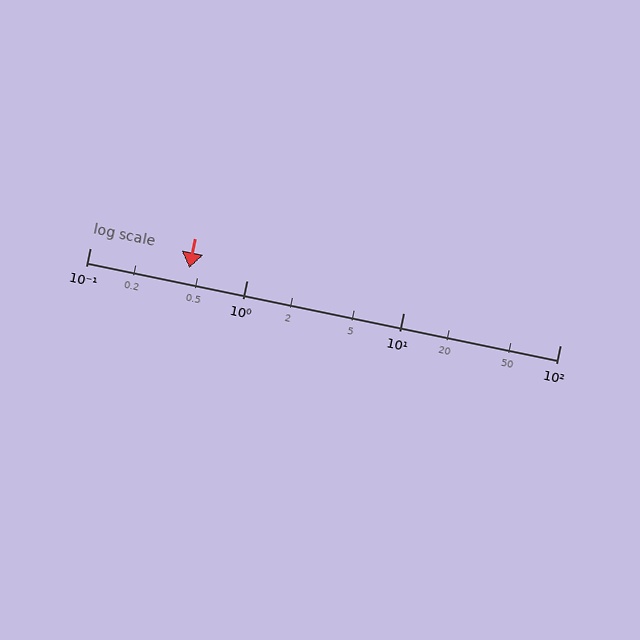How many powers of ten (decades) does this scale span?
The scale spans 3 decades, from 0.1 to 100.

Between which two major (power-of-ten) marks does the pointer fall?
The pointer is between 0.1 and 1.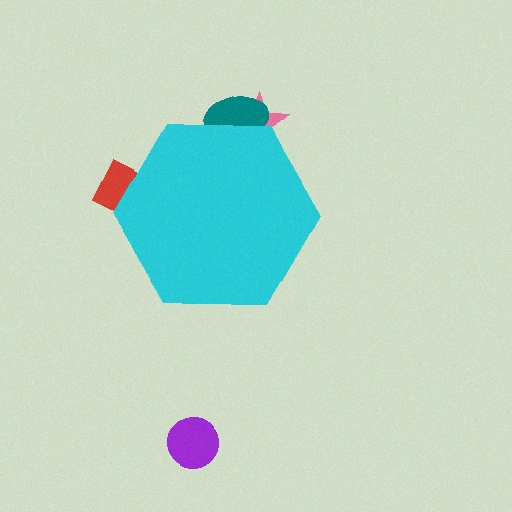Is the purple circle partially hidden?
No, the purple circle is fully visible.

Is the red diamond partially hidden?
Yes, the red diamond is partially hidden behind the cyan hexagon.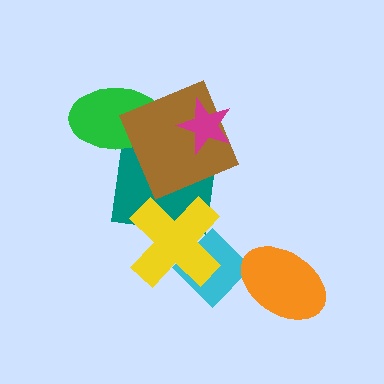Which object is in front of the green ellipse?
The brown square is in front of the green ellipse.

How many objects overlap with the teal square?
4 objects overlap with the teal square.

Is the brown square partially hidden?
Yes, it is partially covered by another shape.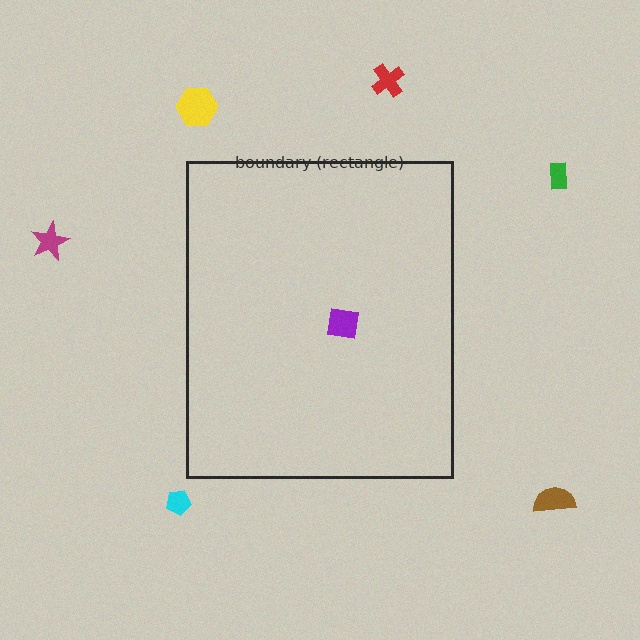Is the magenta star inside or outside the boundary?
Outside.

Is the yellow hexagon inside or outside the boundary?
Outside.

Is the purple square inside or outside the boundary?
Inside.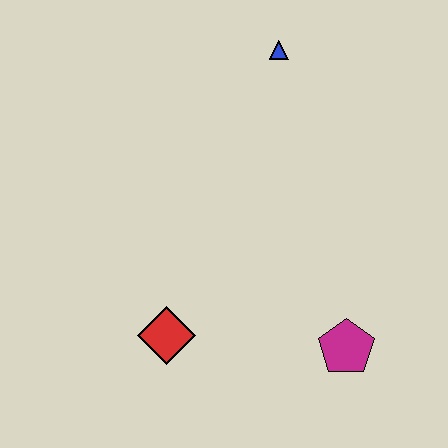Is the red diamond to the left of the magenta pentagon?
Yes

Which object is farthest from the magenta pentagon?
The blue triangle is farthest from the magenta pentagon.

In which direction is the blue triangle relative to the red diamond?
The blue triangle is above the red diamond.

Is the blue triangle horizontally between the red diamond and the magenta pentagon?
Yes